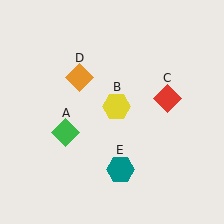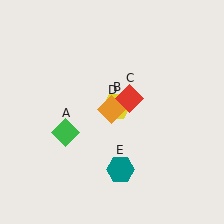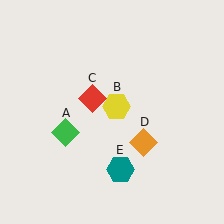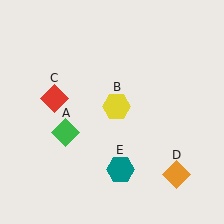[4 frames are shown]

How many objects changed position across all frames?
2 objects changed position: red diamond (object C), orange diamond (object D).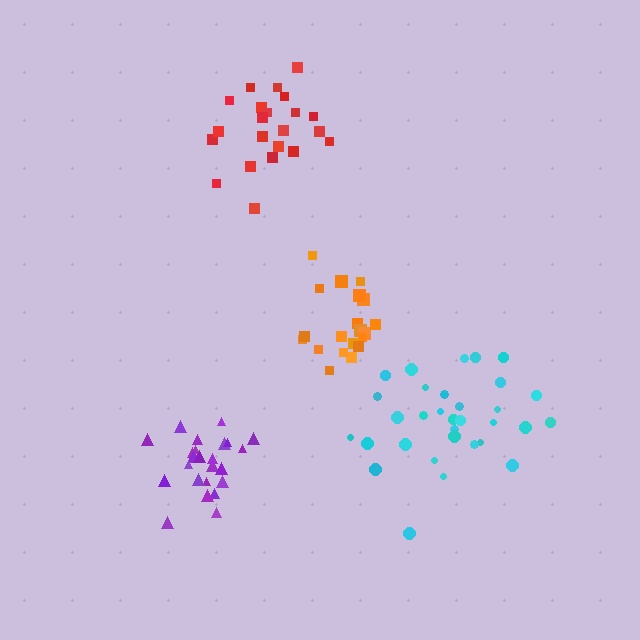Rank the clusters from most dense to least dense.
purple, red, orange, cyan.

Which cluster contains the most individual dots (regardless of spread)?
Cyan (32).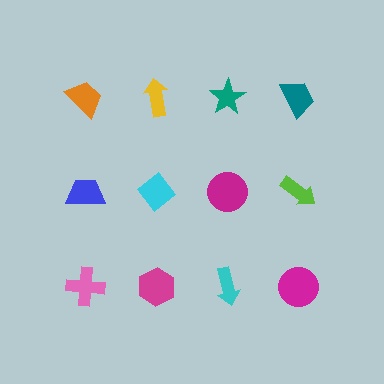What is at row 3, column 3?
A cyan arrow.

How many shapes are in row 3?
4 shapes.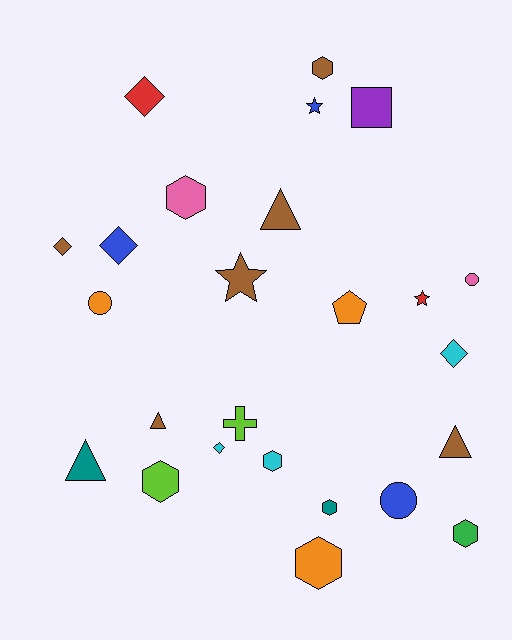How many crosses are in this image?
There is 1 cross.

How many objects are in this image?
There are 25 objects.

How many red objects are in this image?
There are 2 red objects.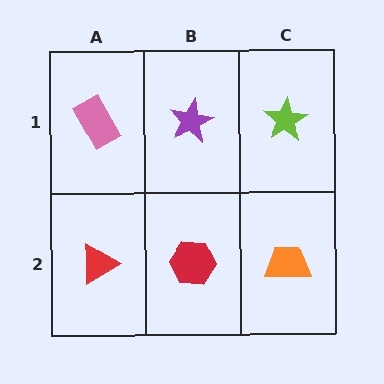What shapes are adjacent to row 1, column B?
A red hexagon (row 2, column B), a pink rectangle (row 1, column A), a lime star (row 1, column C).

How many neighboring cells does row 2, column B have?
3.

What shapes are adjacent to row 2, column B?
A purple star (row 1, column B), a red triangle (row 2, column A), an orange trapezoid (row 2, column C).